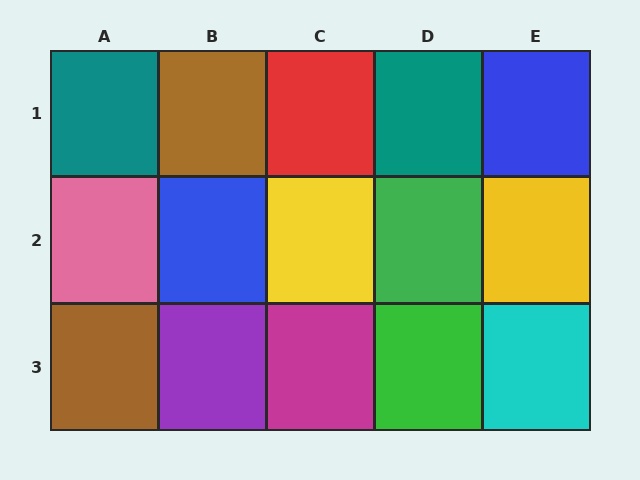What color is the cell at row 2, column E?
Yellow.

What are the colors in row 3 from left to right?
Brown, purple, magenta, green, cyan.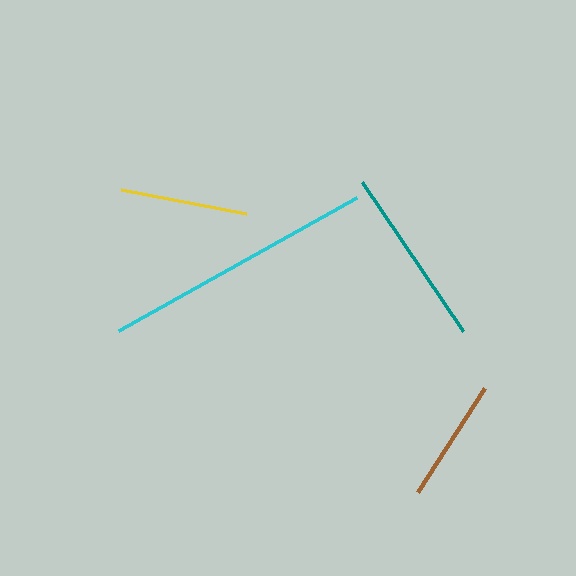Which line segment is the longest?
The cyan line is the longest at approximately 272 pixels.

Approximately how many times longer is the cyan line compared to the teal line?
The cyan line is approximately 1.5 times the length of the teal line.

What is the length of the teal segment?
The teal segment is approximately 180 pixels long.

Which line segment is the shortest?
The brown line is the shortest at approximately 124 pixels.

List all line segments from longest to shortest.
From longest to shortest: cyan, teal, yellow, brown.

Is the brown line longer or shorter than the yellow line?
The yellow line is longer than the brown line.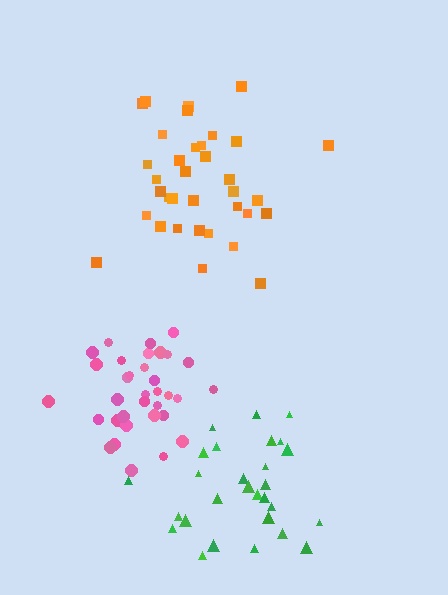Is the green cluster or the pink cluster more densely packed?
Pink.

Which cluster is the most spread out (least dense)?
Green.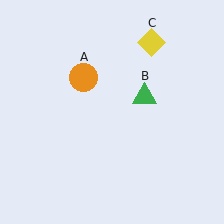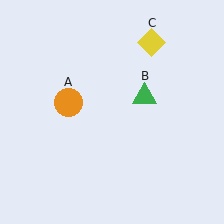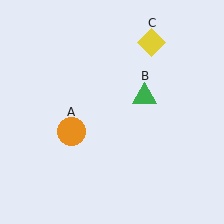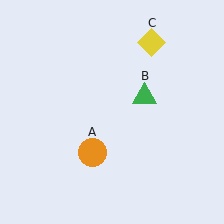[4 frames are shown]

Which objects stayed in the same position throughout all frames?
Green triangle (object B) and yellow diamond (object C) remained stationary.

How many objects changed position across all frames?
1 object changed position: orange circle (object A).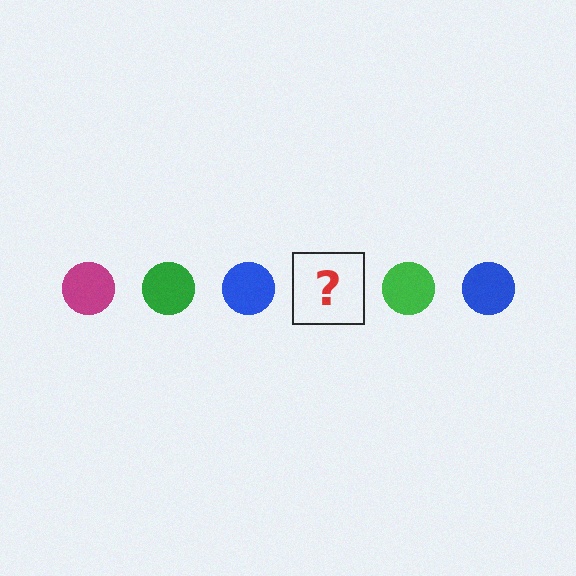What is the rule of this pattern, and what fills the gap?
The rule is that the pattern cycles through magenta, green, blue circles. The gap should be filled with a magenta circle.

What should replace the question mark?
The question mark should be replaced with a magenta circle.